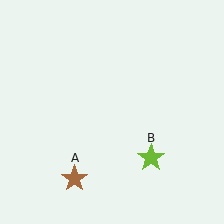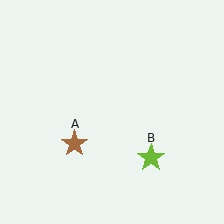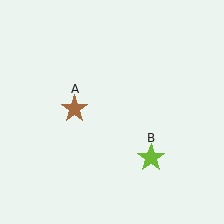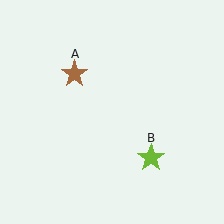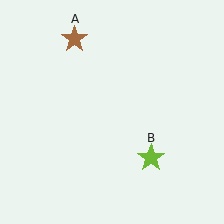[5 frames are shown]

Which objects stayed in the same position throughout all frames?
Lime star (object B) remained stationary.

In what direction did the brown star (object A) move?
The brown star (object A) moved up.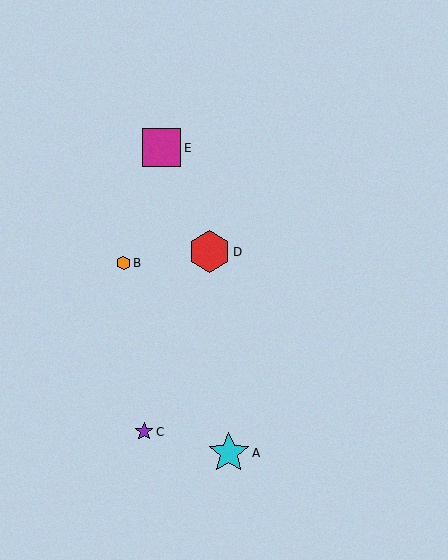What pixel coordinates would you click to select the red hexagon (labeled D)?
Click at (210, 252) to select the red hexagon D.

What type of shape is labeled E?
Shape E is a magenta square.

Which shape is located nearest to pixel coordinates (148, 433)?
The purple star (labeled C) at (144, 432) is nearest to that location.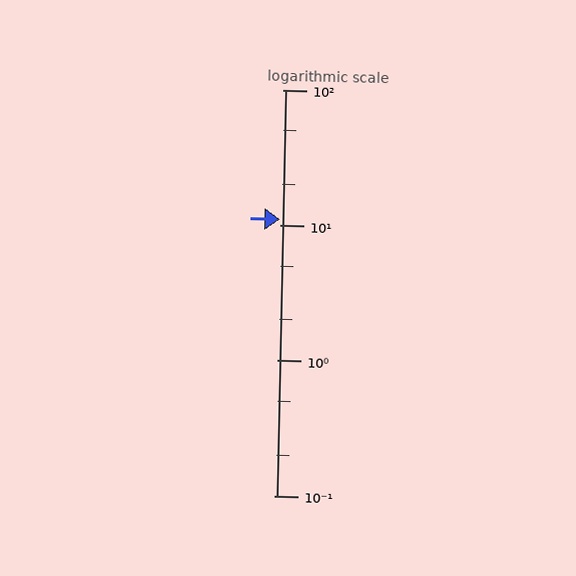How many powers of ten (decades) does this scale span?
The scale spans 3 decades, from 0.1 to 100.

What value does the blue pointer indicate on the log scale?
The pointer indicates approximately 11.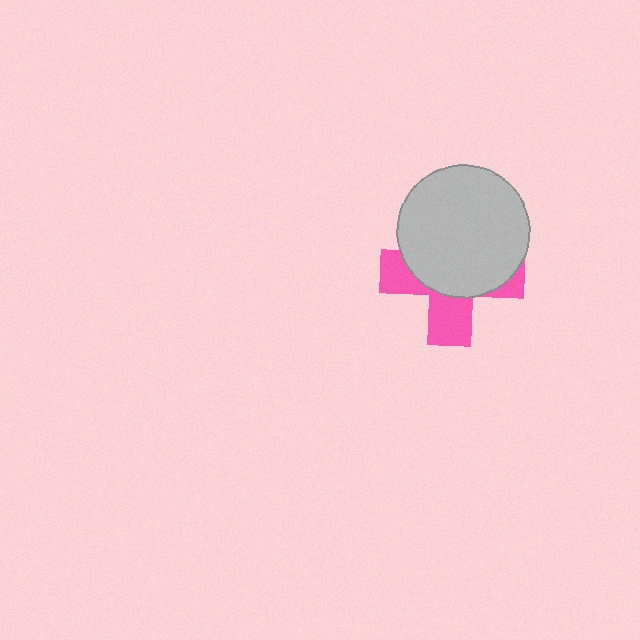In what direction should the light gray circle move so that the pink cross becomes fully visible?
The light gray circle should move up. That is the shortest direction to clear the overlap and leave the pink cross fully visible.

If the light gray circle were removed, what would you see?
You would see the complete pink cross.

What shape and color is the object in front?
The object in front is a light gray circle.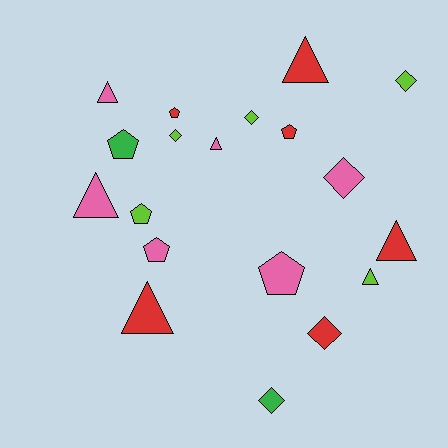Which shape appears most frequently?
Triangle, with 7 objects.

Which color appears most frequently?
Pink, with 6 objects.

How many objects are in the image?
There are 19 objects.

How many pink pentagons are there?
There are 2 pink pentagons.